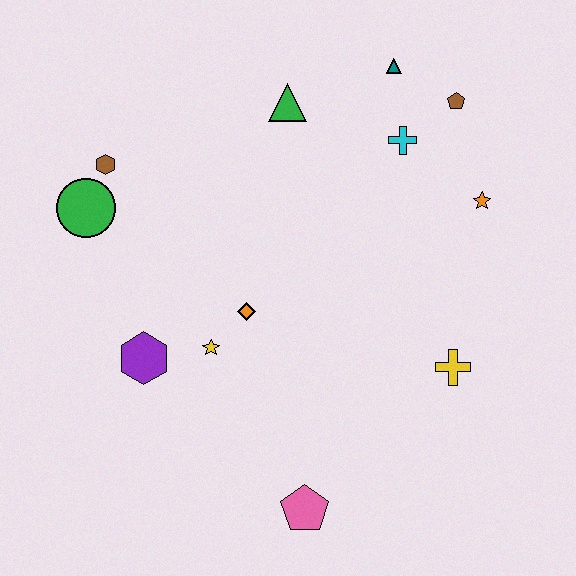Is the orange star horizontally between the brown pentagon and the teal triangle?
No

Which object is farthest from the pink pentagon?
The teal triangle is farthest from the pink pentagon.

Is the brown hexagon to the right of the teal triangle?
No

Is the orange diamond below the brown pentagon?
Yes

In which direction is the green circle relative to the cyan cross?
The green circle is to the left of the cyan cross.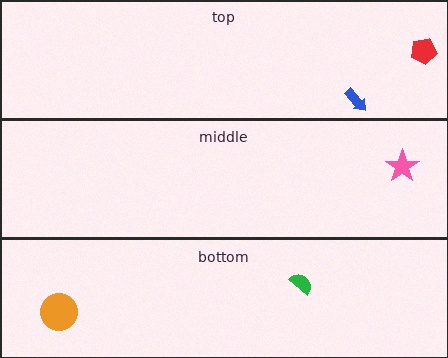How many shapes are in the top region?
2.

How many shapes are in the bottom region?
2.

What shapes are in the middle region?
The pink star.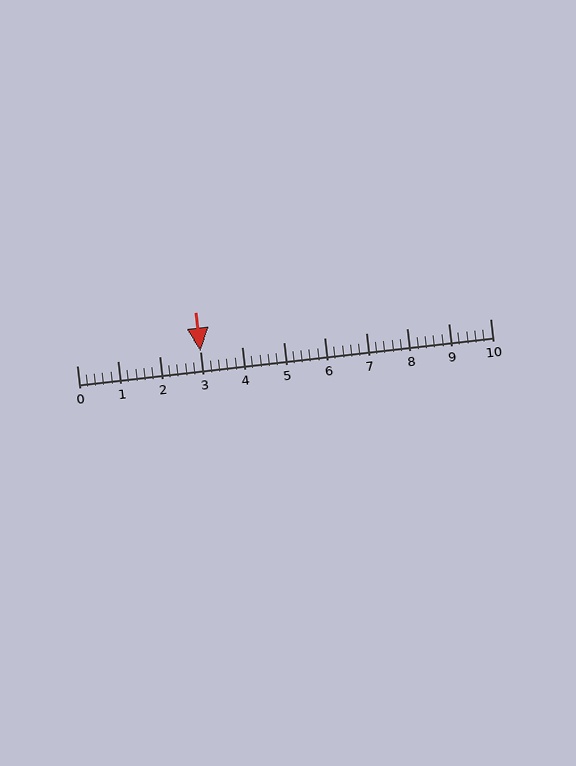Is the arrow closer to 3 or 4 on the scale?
The arrow is closer to 3.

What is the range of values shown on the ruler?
The ruler shows values from 0 to 10.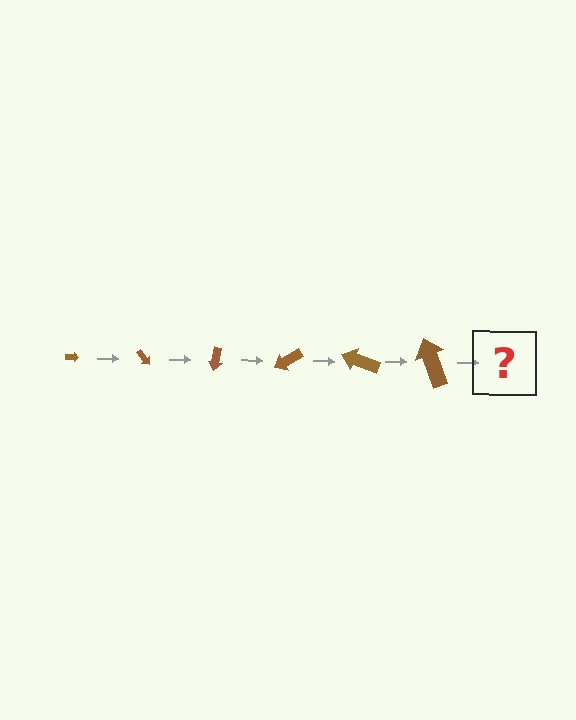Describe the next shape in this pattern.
It should be an arrow, larger than the previous one and rotated 300 degrees from the start.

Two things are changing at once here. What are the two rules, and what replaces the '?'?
The two rules are that the arrow grows larger each step and it rotates 50 degrees each step. The '?' should be an arrow, larger than the previous one and rotated 300 degrees from the start.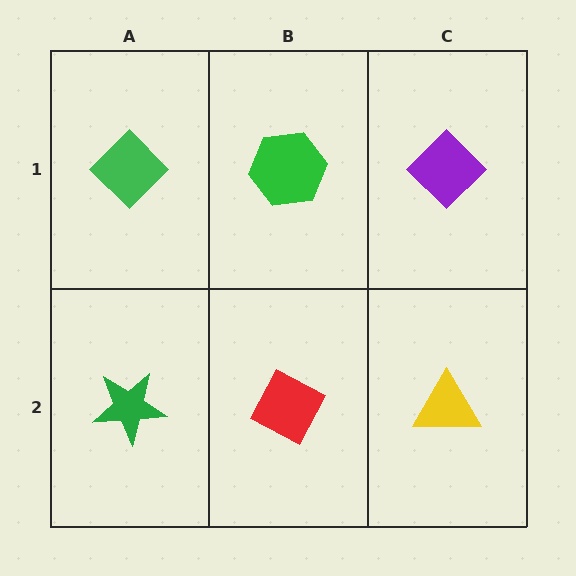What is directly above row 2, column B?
A green hexagon.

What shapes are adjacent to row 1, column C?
A yellow triangle (row 2, column C), a green hexagon (row 1, column B).